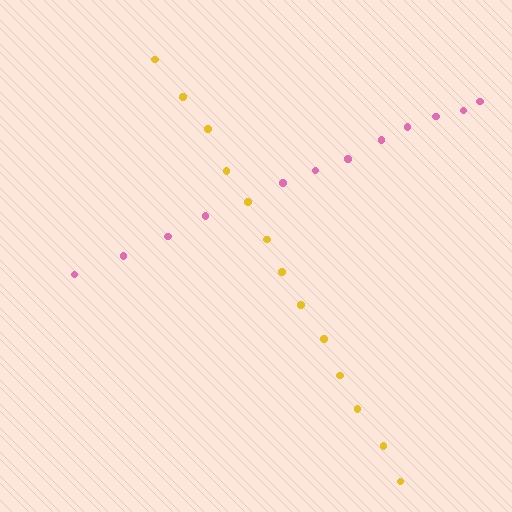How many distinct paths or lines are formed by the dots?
There are 2 distinct paths.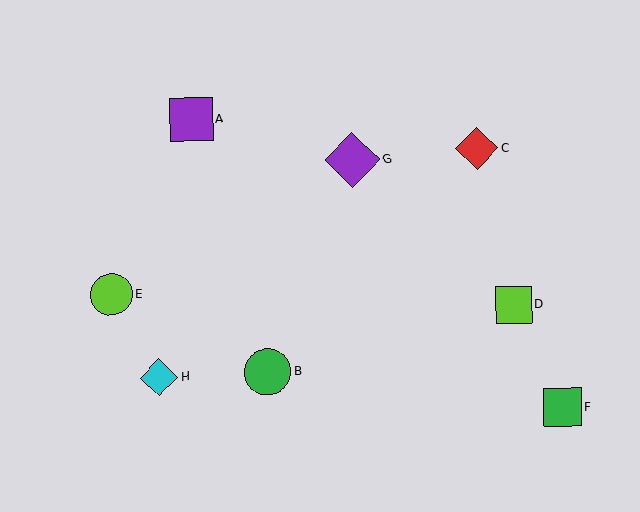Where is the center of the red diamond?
The center of the red diamond is at (477, 148).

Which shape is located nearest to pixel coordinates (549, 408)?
The green square (labeled F) at (562, 407) is nearest to that location.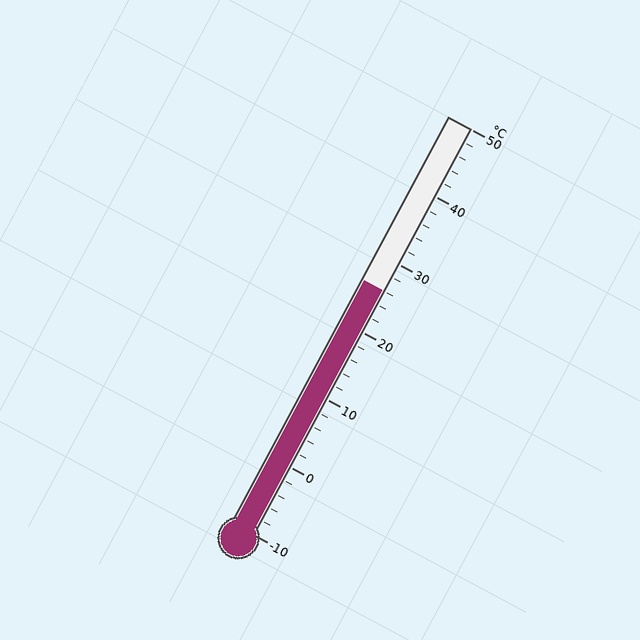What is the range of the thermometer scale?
The thermometer scale ranges from -10°C to 50°C.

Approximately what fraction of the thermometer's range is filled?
The thermometer is filled to approximately 60% of its range.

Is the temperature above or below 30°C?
The temperature is below 30°C.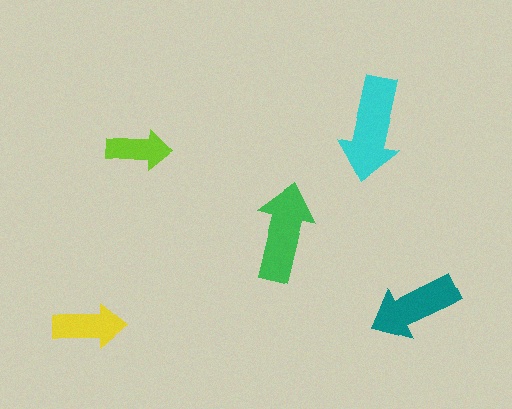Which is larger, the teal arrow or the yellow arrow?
The teal one.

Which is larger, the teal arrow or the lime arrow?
The teal one.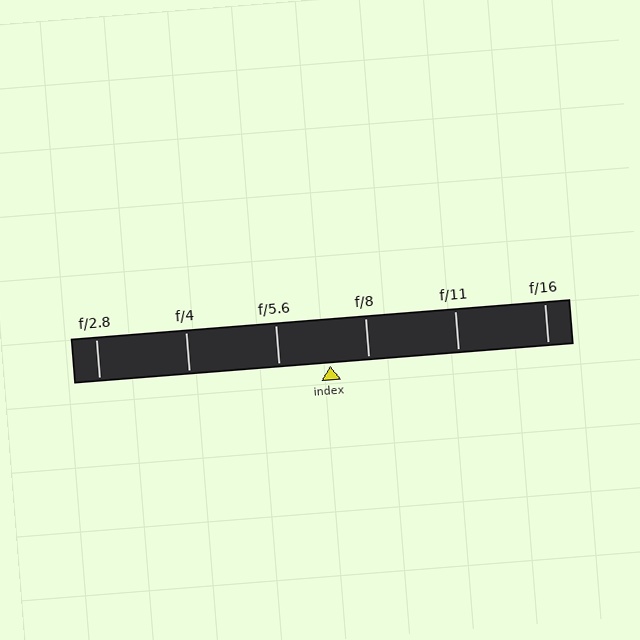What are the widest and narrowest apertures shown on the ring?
The widest aperture shown is f/2.8 and the narrowest is f/16.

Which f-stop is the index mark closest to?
The index mark is closest to f/8.